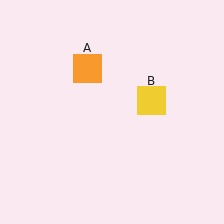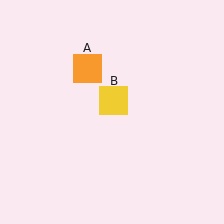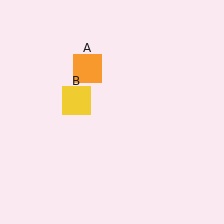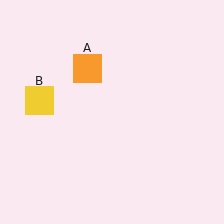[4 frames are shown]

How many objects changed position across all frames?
1 object changed position: yellow square (object B).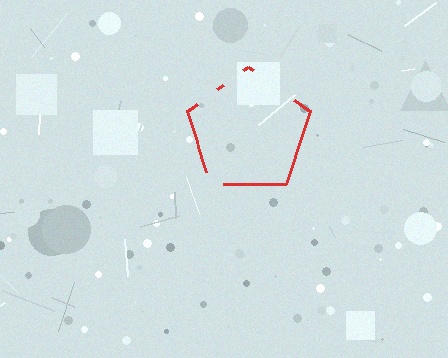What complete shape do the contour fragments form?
The contour fragments form a pentagon.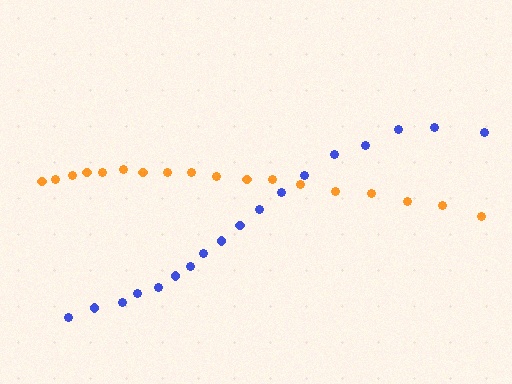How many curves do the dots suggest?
There are 2 distinct paths.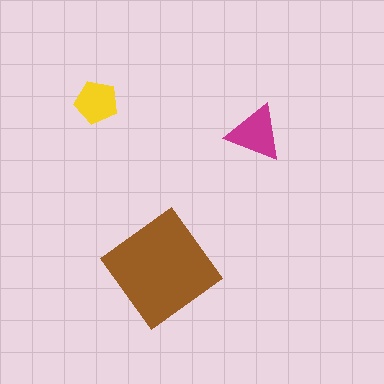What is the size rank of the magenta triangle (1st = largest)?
2nd.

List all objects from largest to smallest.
The brown diamond, the magenta triangle, the yellow pentagon.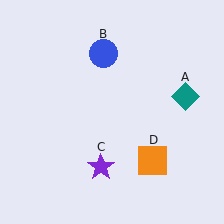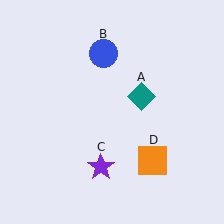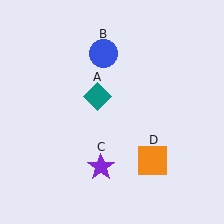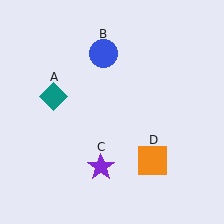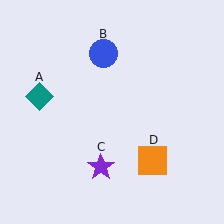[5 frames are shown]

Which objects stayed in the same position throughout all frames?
Blue circle (object B) and purple star (object C) and orange square (object D) remained stationary.